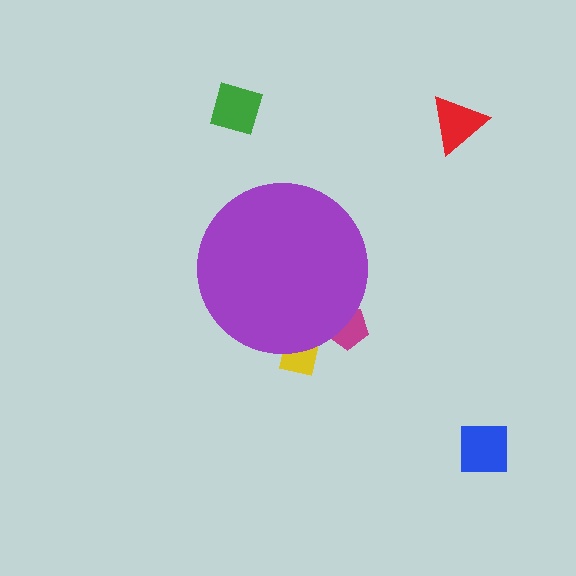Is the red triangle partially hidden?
No, the red triangle is fully visible.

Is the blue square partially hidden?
No, the blue square is fully visible.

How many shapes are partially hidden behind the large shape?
2 shapes are partially hidden.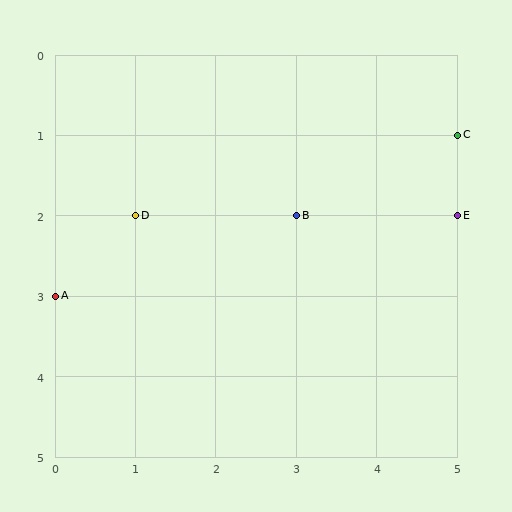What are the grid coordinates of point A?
Point A is at grid coordinates (0, 3).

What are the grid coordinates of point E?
Point E is at grid coordinates (5, 2).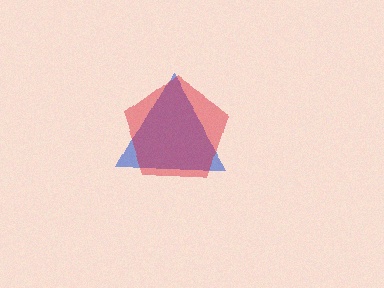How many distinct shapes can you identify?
There are 2 distinct shapes: a blue triangle, a red pentagon.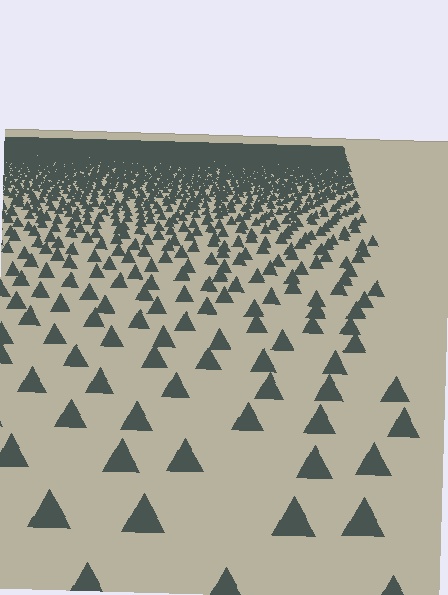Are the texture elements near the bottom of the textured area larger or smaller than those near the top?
Larger. Near the bottom, elements are closer to the viewer and appear at a bigger on-screen size.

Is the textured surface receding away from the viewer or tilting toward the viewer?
The surface is receding away from the viewer. Texture elements get smaller and denser toward the top.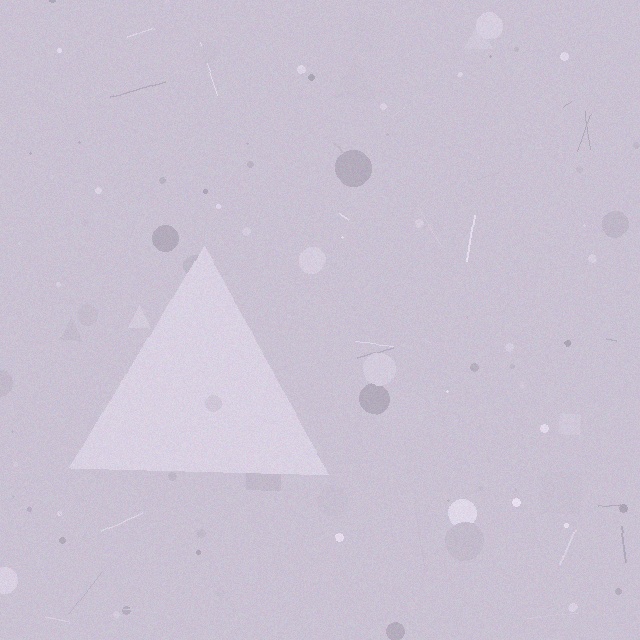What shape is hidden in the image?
A triangle is hidden in the image.